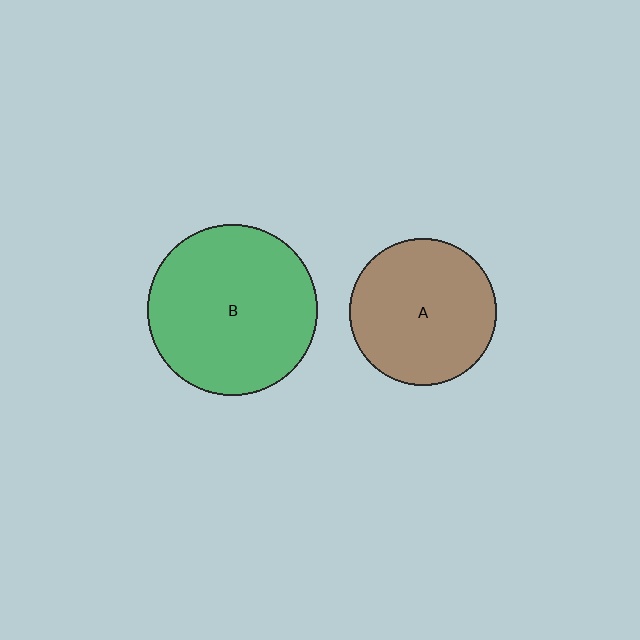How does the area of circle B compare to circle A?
Approximately 1.3 times.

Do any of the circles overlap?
No, none of the circles overlap.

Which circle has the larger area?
Circle B (green).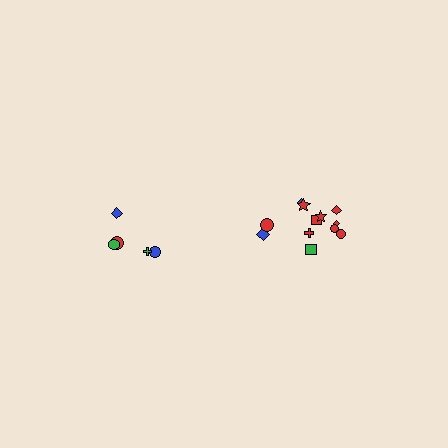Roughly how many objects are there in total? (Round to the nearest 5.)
Roughly 15 objects in total.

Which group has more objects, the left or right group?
The right group.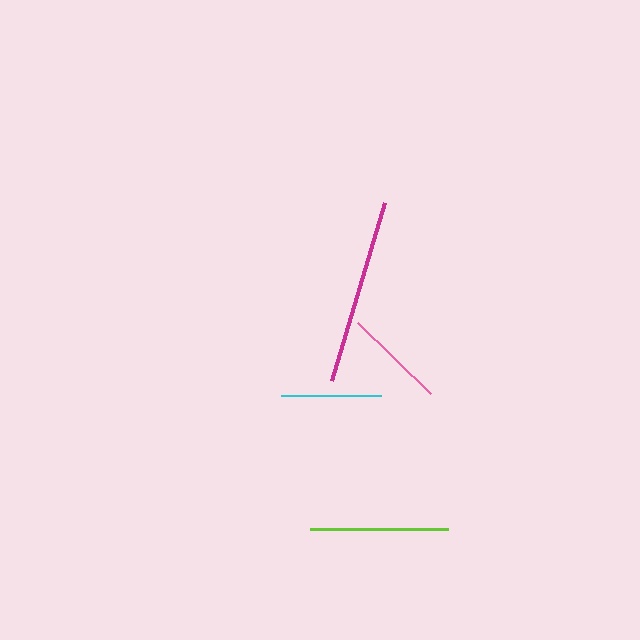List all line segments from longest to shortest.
From longest to shortest: magenta, lime, pink, cyan.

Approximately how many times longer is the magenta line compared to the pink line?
The magenta line is approximately 1.8 times the length of the pink line.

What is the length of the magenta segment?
The magenta segment is approximately 186 pixels long.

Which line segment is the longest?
The magenta line is the longest at approximately 186 pixels.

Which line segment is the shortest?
The cyan line is the shortest at approximately 99 pixels.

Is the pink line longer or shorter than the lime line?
The lime line is longer than the pink line.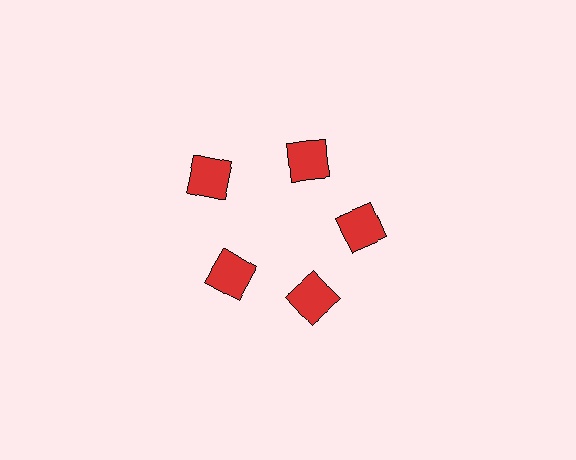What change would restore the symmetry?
The symmetry would be restored by moving it inward, back onto the ring so that all 5 squares sit at equal angles and equal distance from the center.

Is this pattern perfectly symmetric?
No. The 5 red squares are arranged in a ring, but one element near the 10 o'clock position is pushed outward from the center, breaking the 5-fold rotational symmetry.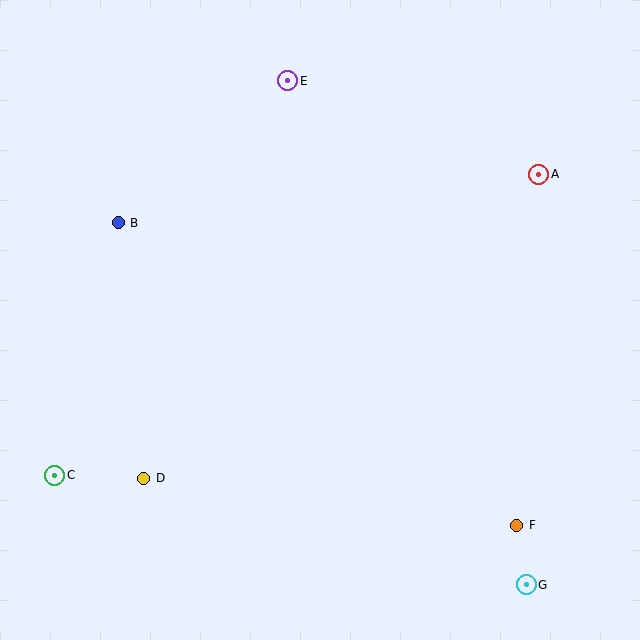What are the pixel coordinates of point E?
Point E is at (288, 81).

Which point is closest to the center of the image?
Point B at (118, 223) is closest to the center.